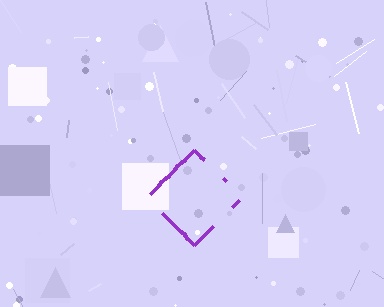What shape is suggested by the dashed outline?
The dashed outline suggests a diamond.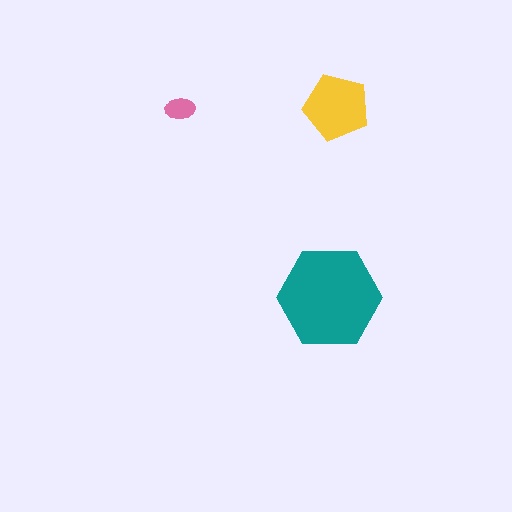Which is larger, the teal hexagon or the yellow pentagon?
The teal hexagon.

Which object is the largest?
The teal hexagon.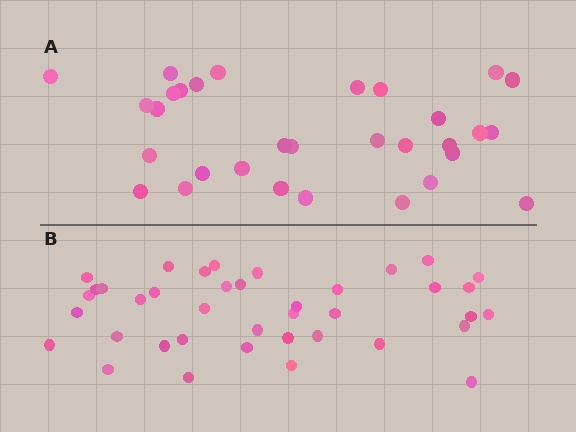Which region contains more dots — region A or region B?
Region B (the bottom region) has more dots.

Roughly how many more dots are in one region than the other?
Region B has roughly 8 or so more dots than region A.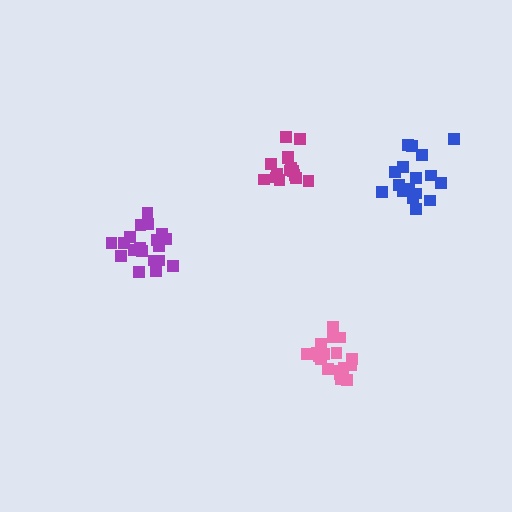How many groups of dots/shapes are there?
There are 4 groups.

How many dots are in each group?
Group 1: 18 dots, Group 2: 19 dots, Group 3: 15 dots, Group 4: 17 dots (69 total).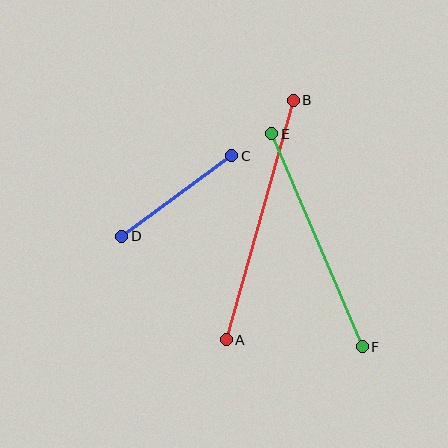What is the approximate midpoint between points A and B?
The midpoint is at approximately (260, 220) pixels.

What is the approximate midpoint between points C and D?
The midpoint is at approximately (177, 196) pixels.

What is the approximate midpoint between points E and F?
The midpoint is at approximately (317, 240) pixels.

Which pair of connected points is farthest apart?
Points A and B are farthest apart.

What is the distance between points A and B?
The distance is approximately 249 pixels.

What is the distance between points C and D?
The distance is approximately 136 pixels.